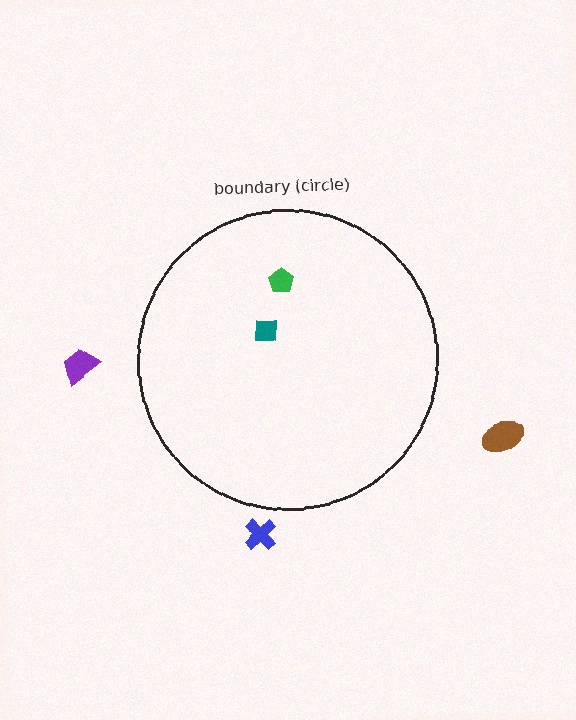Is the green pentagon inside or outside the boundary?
Inside.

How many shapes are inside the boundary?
2 inside, 3 outside.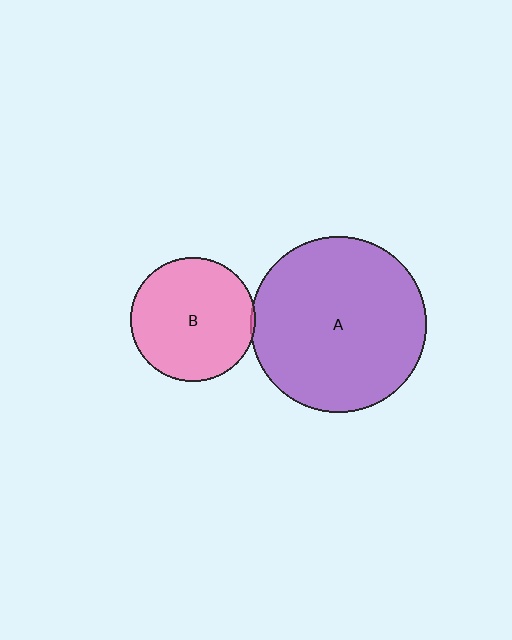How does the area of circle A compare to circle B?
Approximately 2.0 times.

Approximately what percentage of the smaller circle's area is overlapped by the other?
Approximately 5%.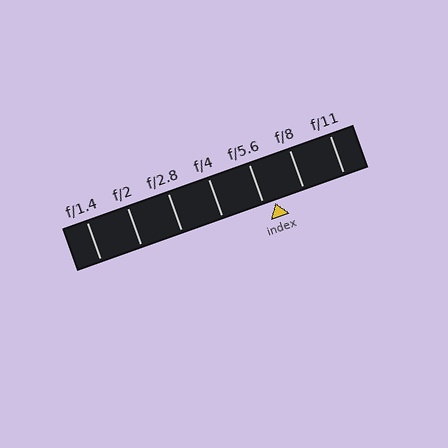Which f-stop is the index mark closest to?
The index mark is closest to f/5.6.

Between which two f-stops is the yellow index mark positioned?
The index mark is between f/5.6 and f/8.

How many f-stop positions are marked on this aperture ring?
There are 7 f-stop positions marked.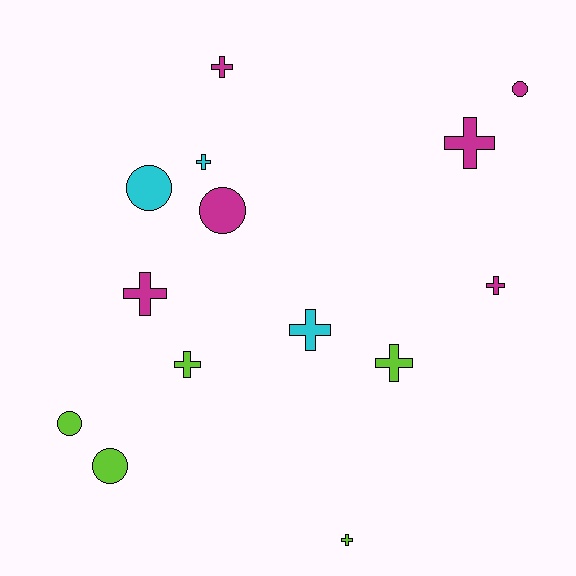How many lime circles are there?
There are 2 lime circles.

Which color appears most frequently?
Magenta, with 6 objects.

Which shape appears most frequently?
Cross, with 9 objects.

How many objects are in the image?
There are 14 objects.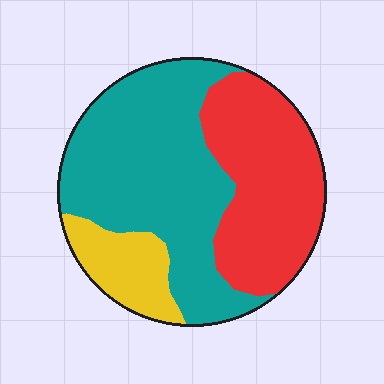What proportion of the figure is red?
Red covers 36% of the figure.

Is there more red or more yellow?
Red.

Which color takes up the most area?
Teal, at roughly 50%.